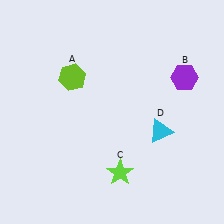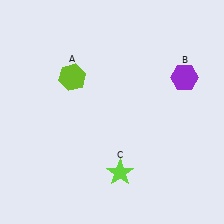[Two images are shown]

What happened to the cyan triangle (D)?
The cyan triangle (D) was removed in Image 2. It was in the bottom-right area of Image 1.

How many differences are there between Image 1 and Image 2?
There is 1 difference between the two images.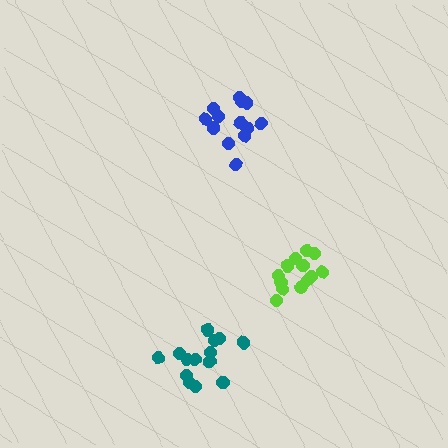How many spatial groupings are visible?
There are 3 spatial groupings.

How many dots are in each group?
Group 1: 13 dots, Group 2: 15 dots, Group 3: 13 dots (41 total).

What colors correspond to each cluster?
The clusters are colored: lime, teal, blue.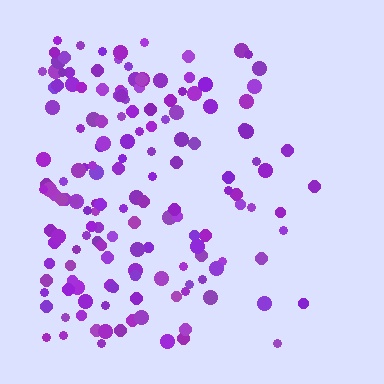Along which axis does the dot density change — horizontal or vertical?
Horizontal.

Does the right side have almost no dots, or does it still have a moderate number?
Still a moderate number, just noticeably fewer than the left.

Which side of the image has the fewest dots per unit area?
The right.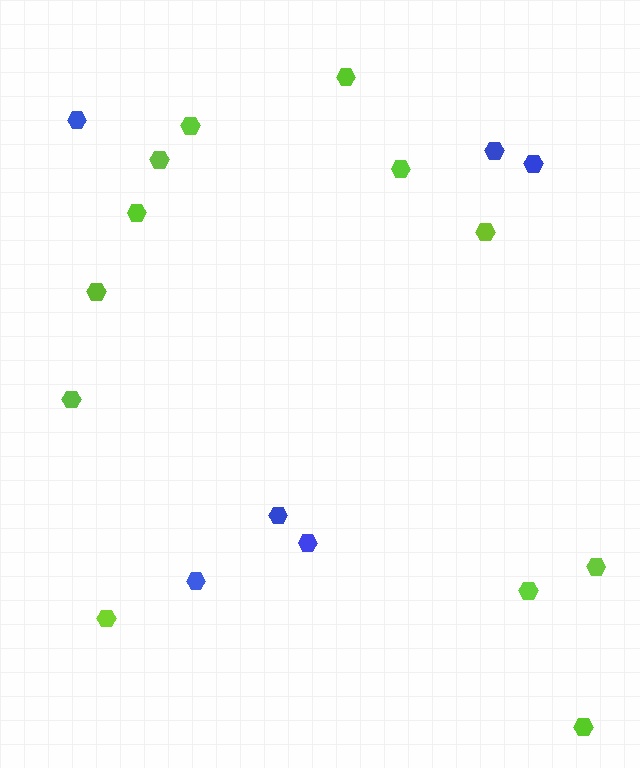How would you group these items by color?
There are 2 groups: one group of blue hexagons (6) and one group of lime hexagons (12).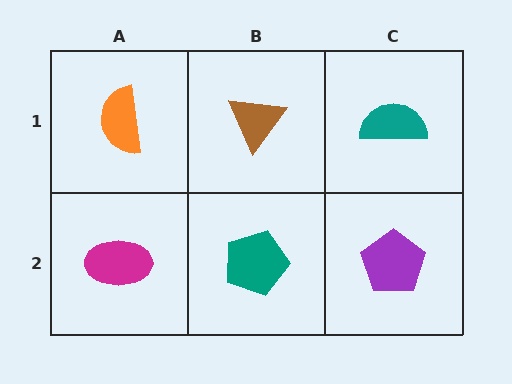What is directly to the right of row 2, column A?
A teal pentagon.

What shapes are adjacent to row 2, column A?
An orange semicircle (row 1, column A), a teal pentagon (row 2, column B).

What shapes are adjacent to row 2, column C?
A teal semicircle (row 1, column C), a teal pentagon (row 2, column B).